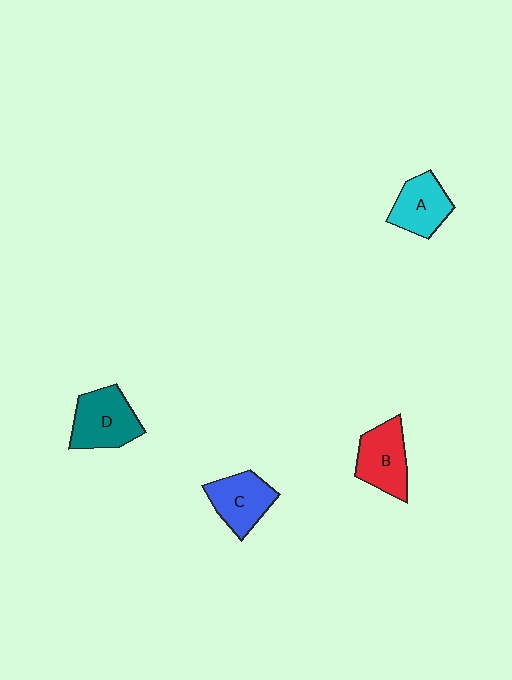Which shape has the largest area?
Shape D (teal).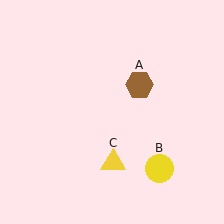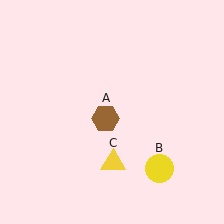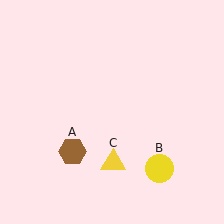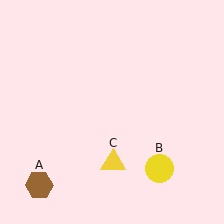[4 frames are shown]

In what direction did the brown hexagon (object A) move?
The brown hexagon (object A) moved down and to the left.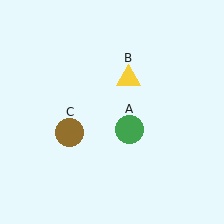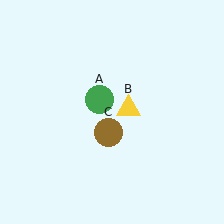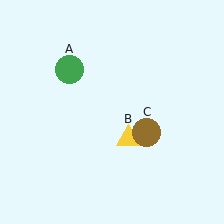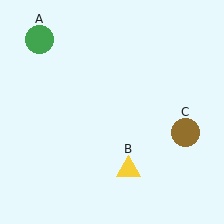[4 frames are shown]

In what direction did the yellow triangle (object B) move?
The yellow triangle (object B) moved down.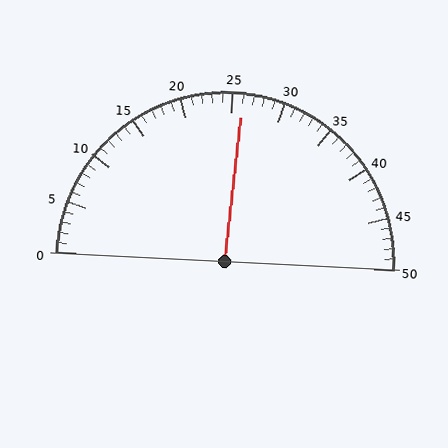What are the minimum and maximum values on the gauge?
The gauge ranges from 0 to 50.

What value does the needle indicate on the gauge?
The needle indicates approximately 26.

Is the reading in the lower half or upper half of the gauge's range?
The reading is in the upper half of the range (0 to 50).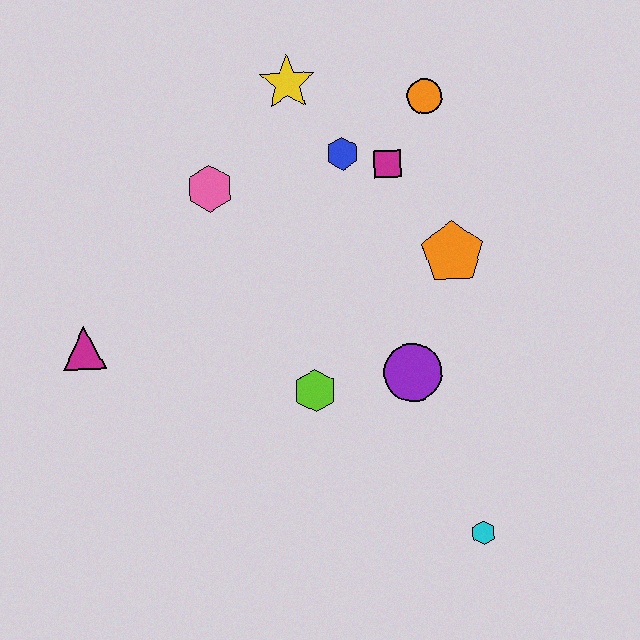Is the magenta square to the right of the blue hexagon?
Yes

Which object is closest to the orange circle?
The magenta square is closest to the orange circle.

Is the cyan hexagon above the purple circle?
No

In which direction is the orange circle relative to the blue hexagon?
The orange circle is to the right of the blue hexagon.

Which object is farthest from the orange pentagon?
The magenta triangle is farthest from the orange pentagon.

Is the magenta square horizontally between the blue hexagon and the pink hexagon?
No